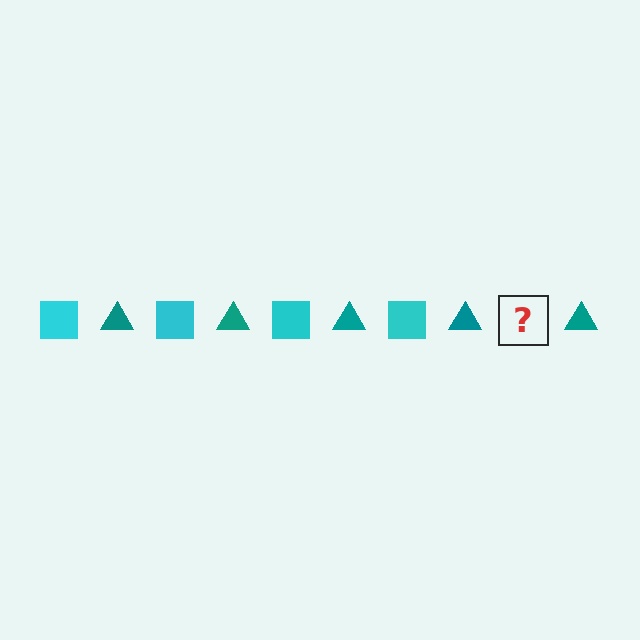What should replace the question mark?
The question mark should be replaced with a cyan square.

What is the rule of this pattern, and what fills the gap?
The rule is that the pattern alternates between cyan square and teal triangle. The gap should be filled with a cyan square.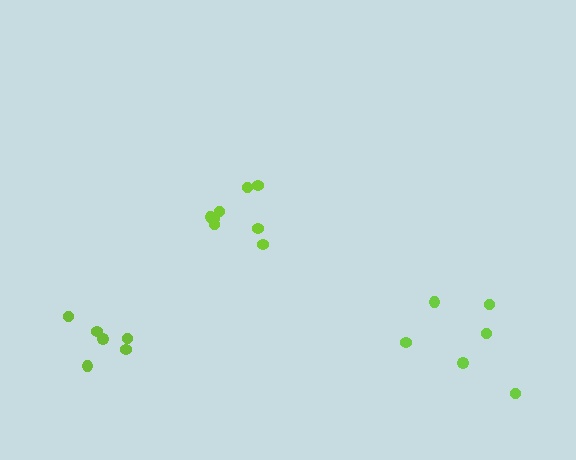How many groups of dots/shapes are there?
There are 3 groups.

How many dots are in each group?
Group 1: 8 dots, Group 2: 6 dots, Group 3: 6 dots (20 total).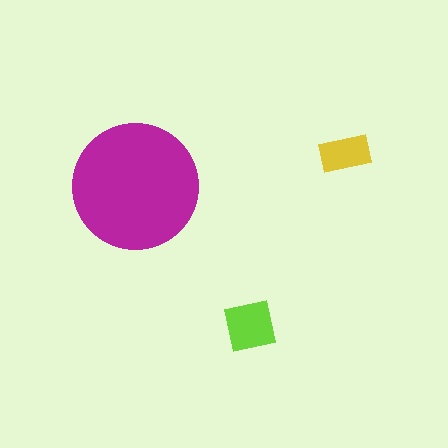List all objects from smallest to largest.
The yellow rectangle, the lime square, the magenta circle.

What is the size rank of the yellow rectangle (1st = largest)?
3rd.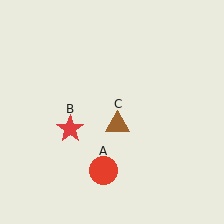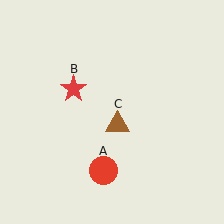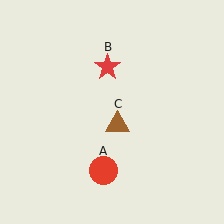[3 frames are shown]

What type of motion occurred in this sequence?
The red star (object B) rotated clockwise around the center of the scene.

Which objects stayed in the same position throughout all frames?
Red circle (object A) and brown triangle (object C) remained stationary.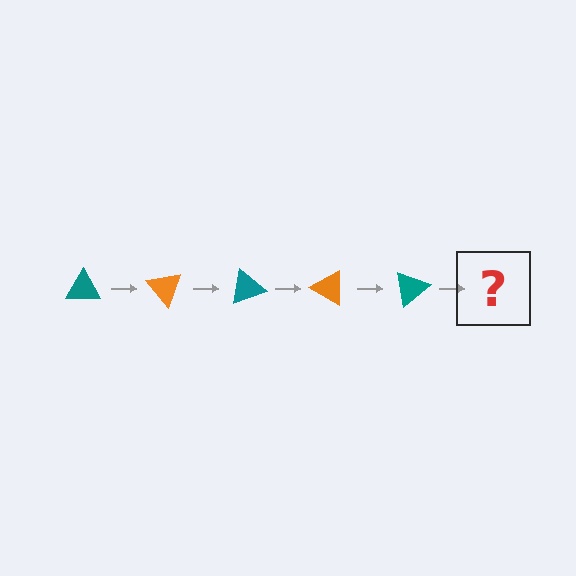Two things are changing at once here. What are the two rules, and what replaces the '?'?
The two rules are that it rotates 50 degrees each step and the color cycles through teal and orange. The '?' should be an orange triangle, rotated 250 degrees from the start.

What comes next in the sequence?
The next element should be an orange triangle, rotated 250 degrees from the start.